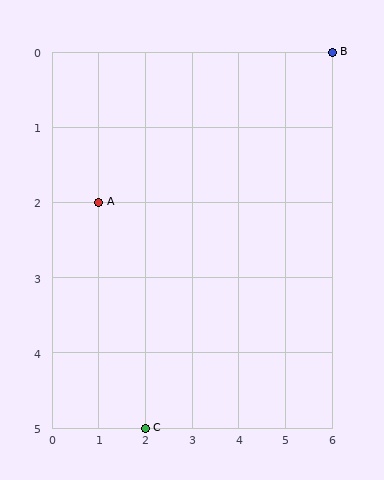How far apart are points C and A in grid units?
Points C and A are 1 column and 3 rows apart (about 3.2 grid units diagonally).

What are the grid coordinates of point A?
Point A is at grid coordinates (1, 2).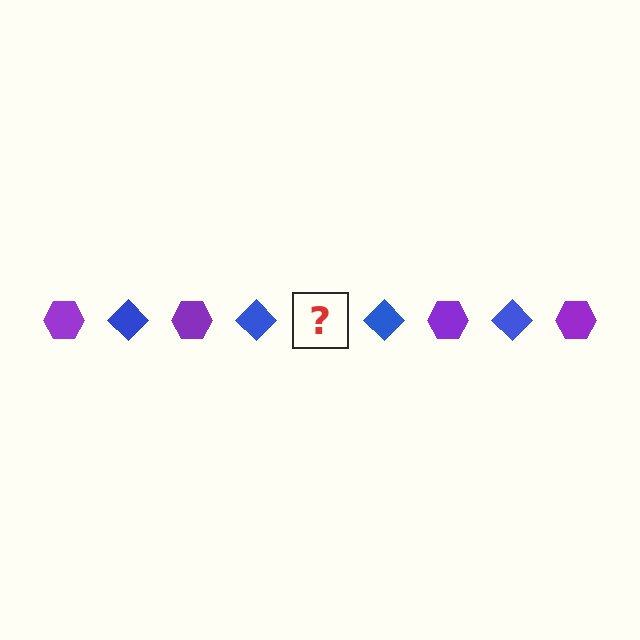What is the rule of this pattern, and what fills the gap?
The rule is that the pattern alternates between purple hexagon and blue diamond. The gap should be filled with a purple hexagon.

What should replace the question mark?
The question mark should be replaced with a purple hexagon.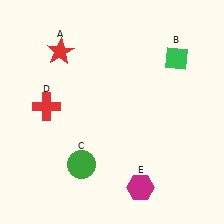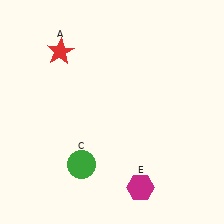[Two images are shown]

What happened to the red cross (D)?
The red cross (D) was removed in Image 2. It was in the top-left area of Image 1.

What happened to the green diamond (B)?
The green diamond (B) was removed in Image 2. It was in the top-right area of Image 1.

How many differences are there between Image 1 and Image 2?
There are 2 differences between the two images.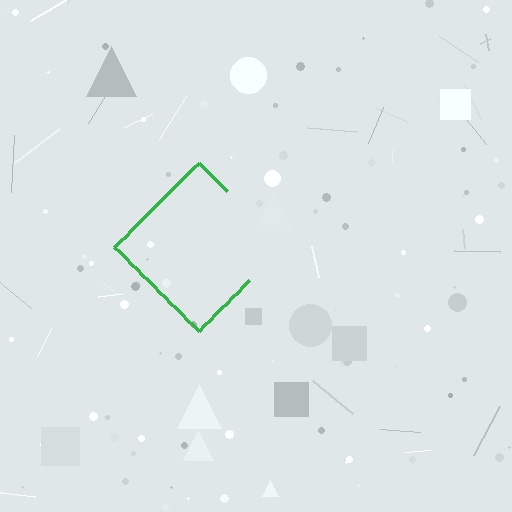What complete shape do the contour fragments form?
The contour fragments form a diamond.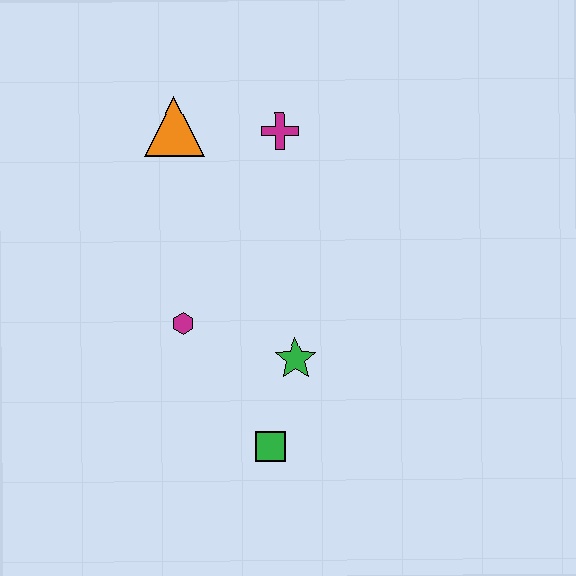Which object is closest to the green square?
The green star is closest to the green square.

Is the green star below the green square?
No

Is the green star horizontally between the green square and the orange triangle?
No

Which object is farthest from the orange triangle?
The green square is farthest from the orange triangle.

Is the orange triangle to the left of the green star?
Yes